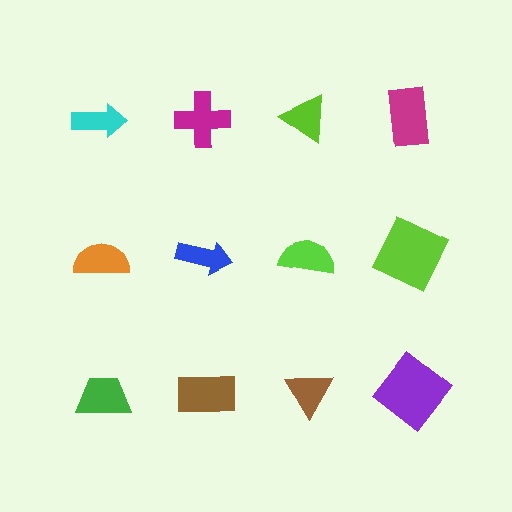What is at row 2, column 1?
An orange semicircle.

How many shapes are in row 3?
4 shapes.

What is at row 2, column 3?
A lime semicircle.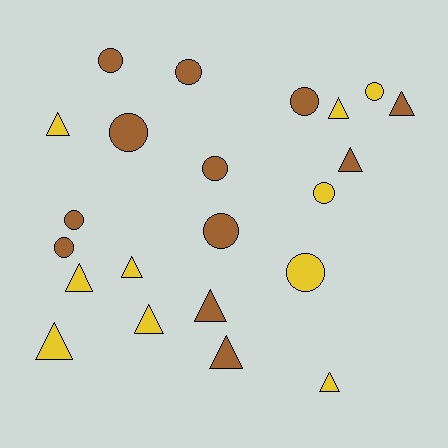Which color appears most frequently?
Brown, with 12 objects.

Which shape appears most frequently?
Triangle, with 11 objects.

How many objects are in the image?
There are 22 objects.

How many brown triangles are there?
There are 4 brown triangles.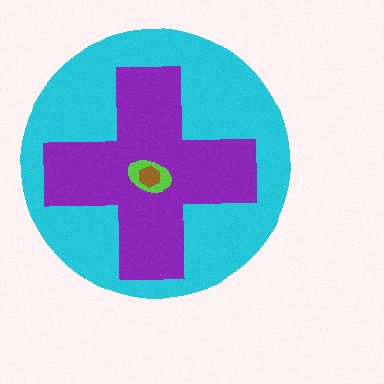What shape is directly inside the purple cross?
The lime ellipse.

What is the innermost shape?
The brown hexagon.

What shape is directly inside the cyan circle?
The purple cross.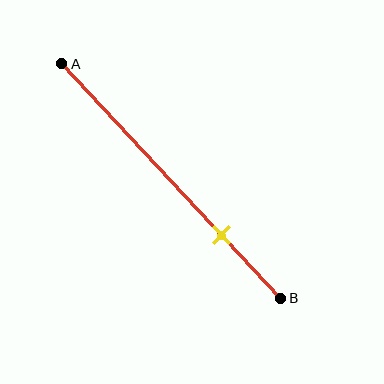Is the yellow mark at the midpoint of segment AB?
No, the mark is at about 75% from A, not at the 50% midpoint.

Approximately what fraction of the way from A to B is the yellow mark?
The yellow mark is approximately 75% of the way from A to B.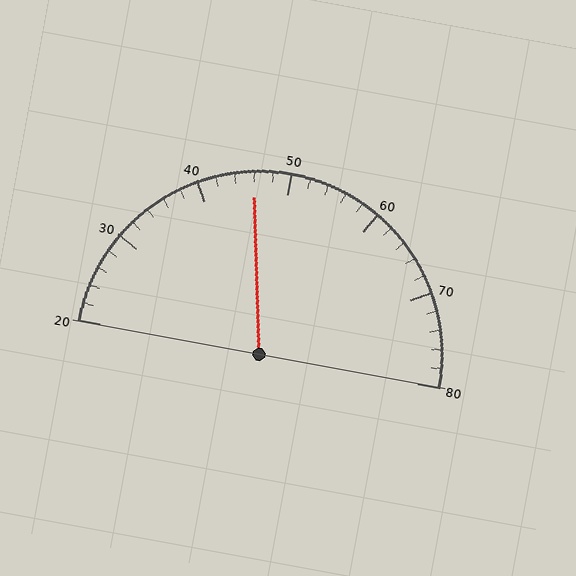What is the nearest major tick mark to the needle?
The nearest major tick mark is 50.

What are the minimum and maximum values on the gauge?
The gauge ranges from 20 to 80.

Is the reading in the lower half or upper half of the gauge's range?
The reading is in the lower half of the range (20 to 80).